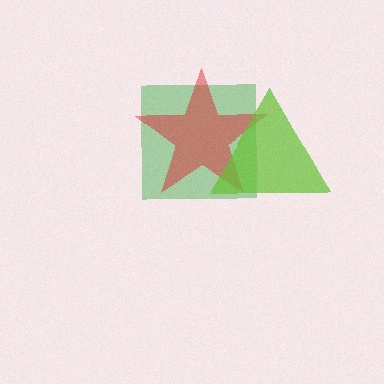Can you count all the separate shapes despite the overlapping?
Yes, there are 3 separate shapes.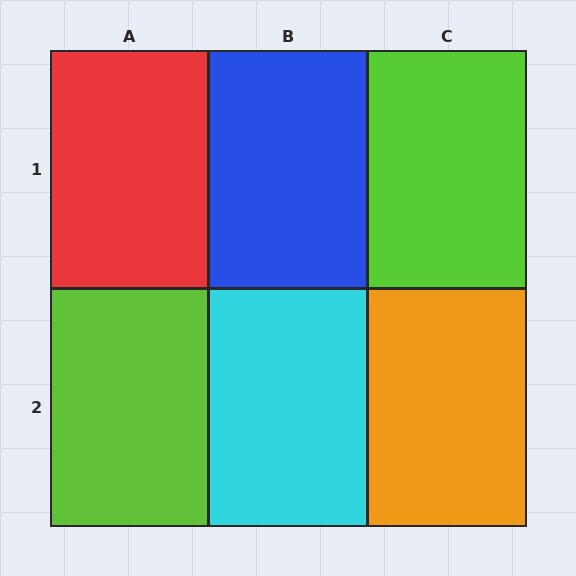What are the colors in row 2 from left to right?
Lime, cyan, orange.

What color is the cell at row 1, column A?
Red.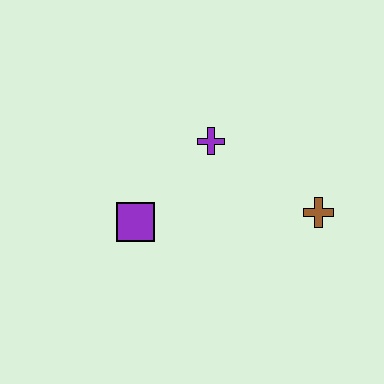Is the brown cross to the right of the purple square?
Yes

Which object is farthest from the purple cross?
The brown cross is farthest from the purple cross.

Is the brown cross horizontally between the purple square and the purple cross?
No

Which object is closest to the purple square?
The purple cross is closest to the purple square.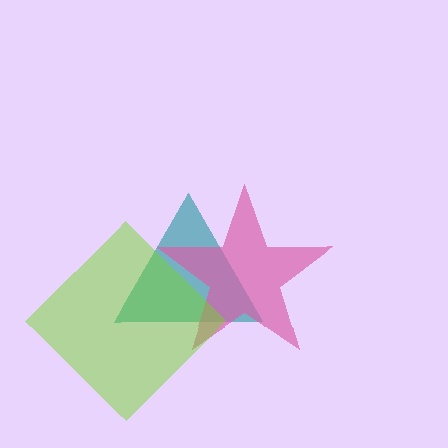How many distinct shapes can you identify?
There are 3 distinct shapes: a teal triangle, a pink star, a lime diamond.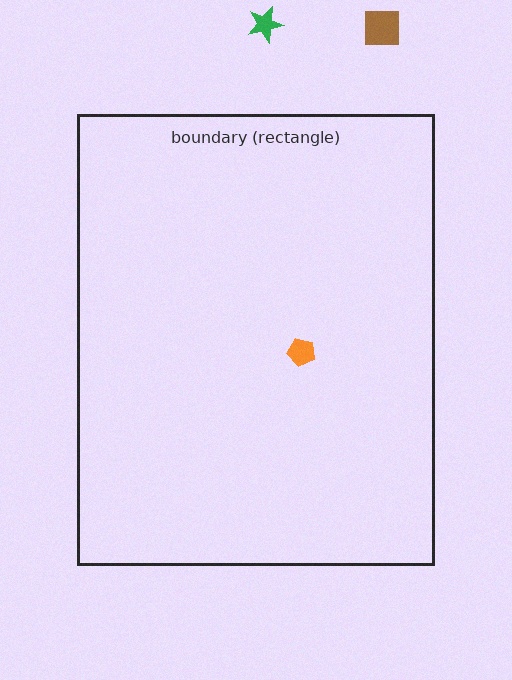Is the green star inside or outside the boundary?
Outside.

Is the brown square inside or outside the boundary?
Outside.